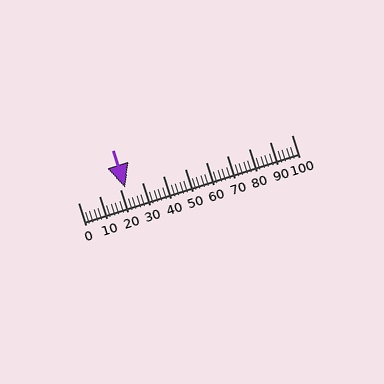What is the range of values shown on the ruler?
The ruler shows values from 0 to 100.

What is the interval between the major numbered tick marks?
The major tick marks are spaced 10 units apart.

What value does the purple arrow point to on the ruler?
The purple arrow points to approximately 22.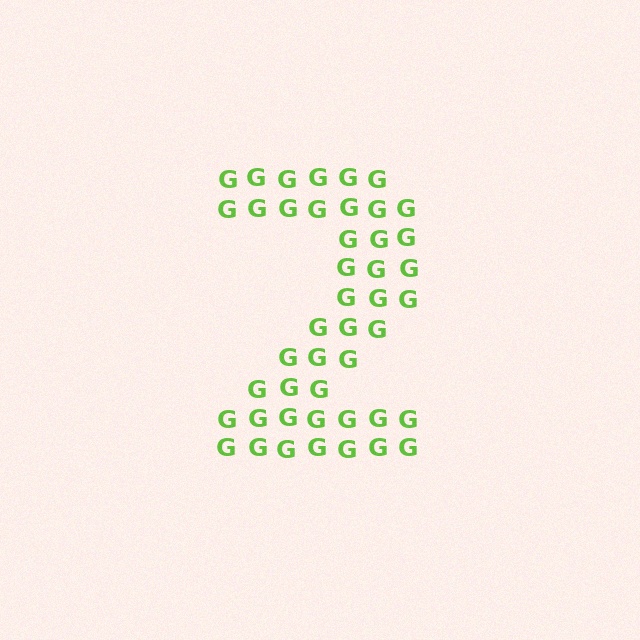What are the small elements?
The small elements are letter G's.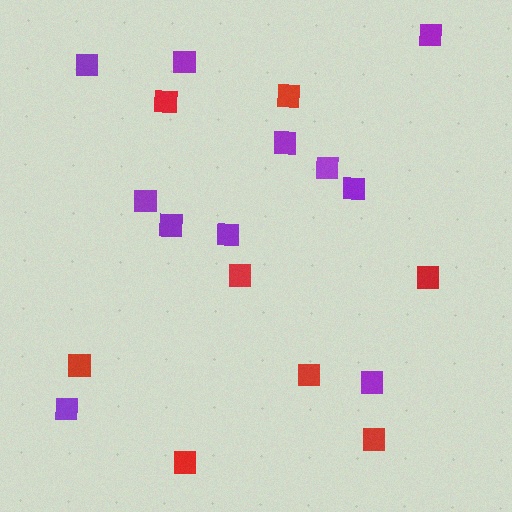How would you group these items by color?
There are 2 groups: one group of red squares (8) and one group of purple squares (11).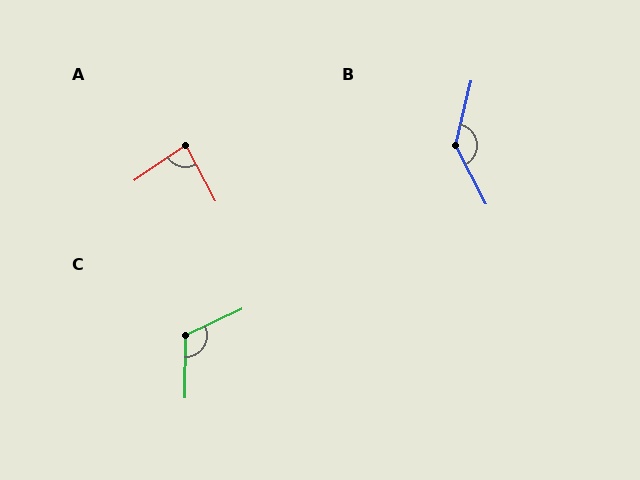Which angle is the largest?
B, at approximately 138 degrees.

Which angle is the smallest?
A, at approximately 84 degrees.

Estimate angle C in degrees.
Approximately 116 degrees.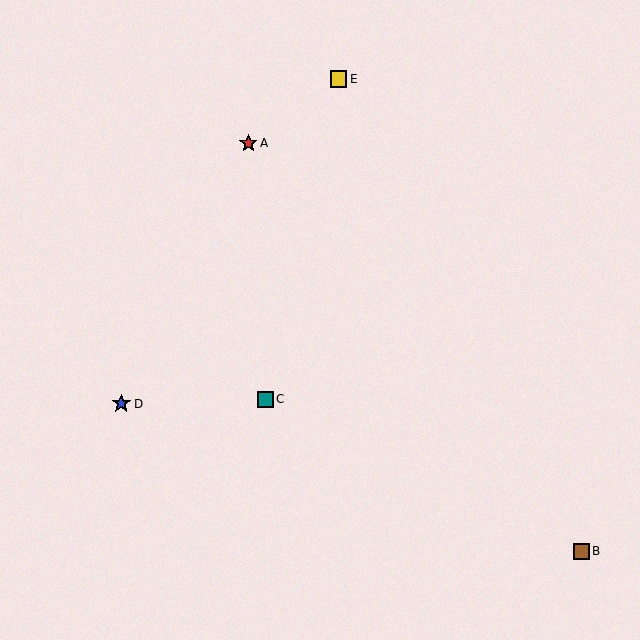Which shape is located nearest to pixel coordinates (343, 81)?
The yellow square (labeled E) at (338, 79) is nearest to that location.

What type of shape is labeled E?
Shape E is a yellow square.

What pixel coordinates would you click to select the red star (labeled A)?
Click at (248, 143) to select the red star A.